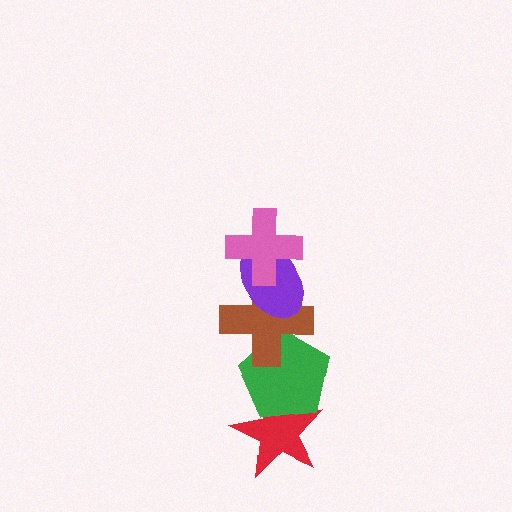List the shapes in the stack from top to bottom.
From top to bottom: the pink cross, the purple ellipse, the brown cross, the green pentagon, the red star.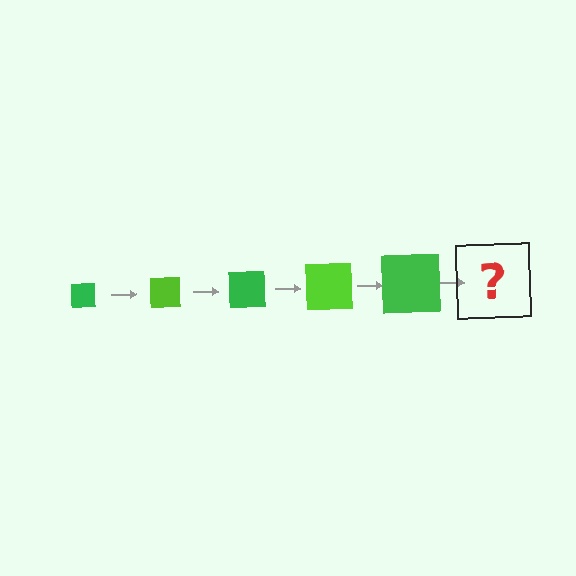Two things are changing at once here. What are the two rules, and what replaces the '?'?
The two rules are that the square grows larger each step and the color cycles through green and lime. The '?' should be a lime square, larger than the previous one.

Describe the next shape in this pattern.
It should be a lime square, larger than the previous one.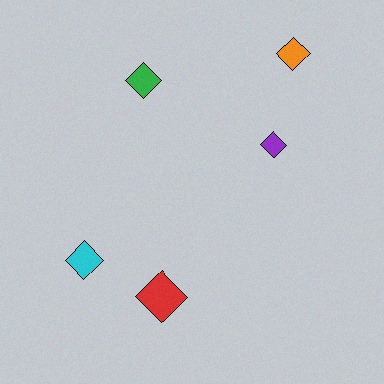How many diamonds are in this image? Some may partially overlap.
There are 5 diamonds.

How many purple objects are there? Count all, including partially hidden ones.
There is 1 purple object.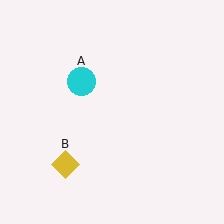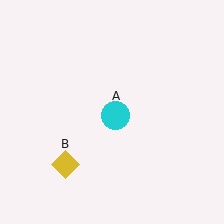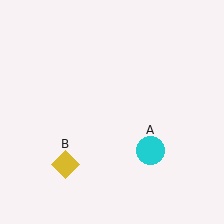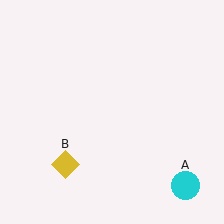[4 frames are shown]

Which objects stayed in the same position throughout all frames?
Yellow diamond (object B) remained stationary.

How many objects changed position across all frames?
1 object changed position: cyan circle (object A).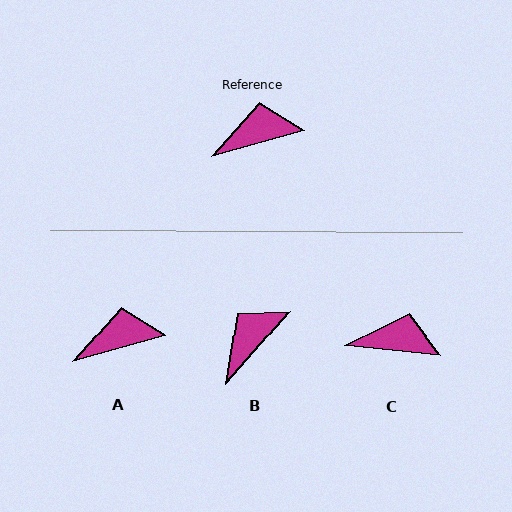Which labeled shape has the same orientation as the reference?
A.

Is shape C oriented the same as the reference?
No, it is off by about 22 degrees.